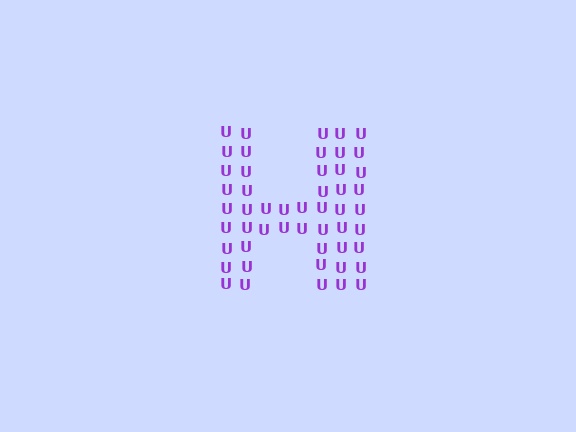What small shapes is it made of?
It is made of small letter U's.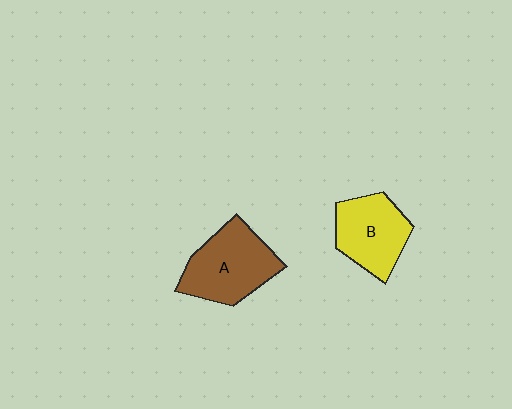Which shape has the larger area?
Shape A (brown).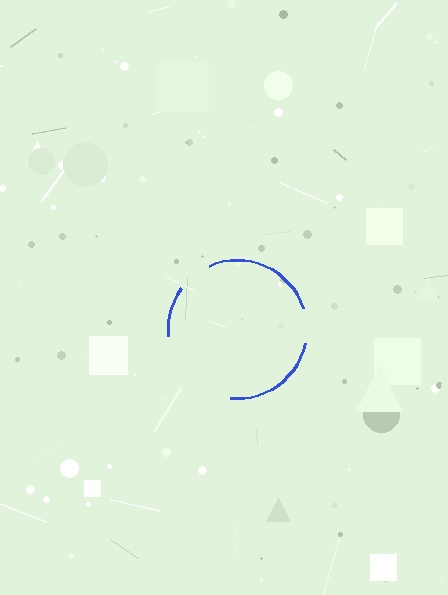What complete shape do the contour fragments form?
The contour fragments form a circle.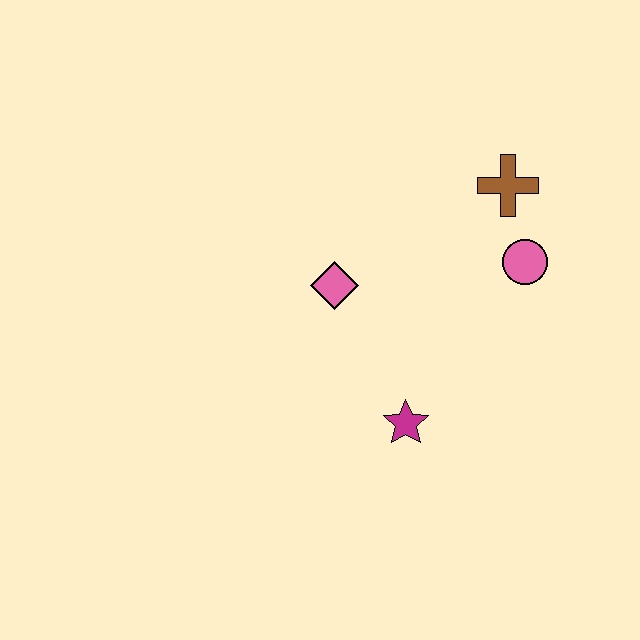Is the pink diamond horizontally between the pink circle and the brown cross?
No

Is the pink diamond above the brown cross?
No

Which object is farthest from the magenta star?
The brown cross is farthest from the magenta star.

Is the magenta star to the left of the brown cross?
Yes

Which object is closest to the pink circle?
The brown cross is closest to the pink circle.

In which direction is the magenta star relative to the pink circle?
The magenta star is below the pink circle.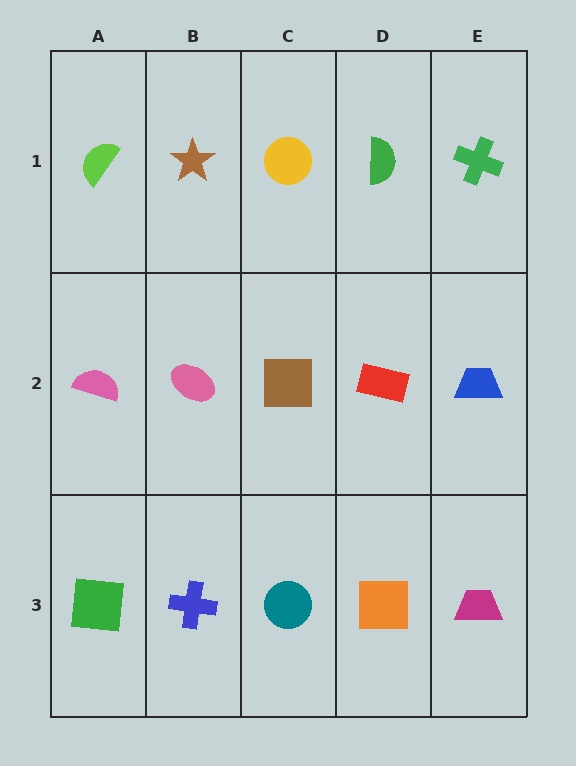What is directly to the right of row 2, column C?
A red rectangle.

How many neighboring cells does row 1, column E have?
2.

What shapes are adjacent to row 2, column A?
A lime semicircle (row 1, column A), a green square (row 3, column A), a pink ellipse (row 2, column B).